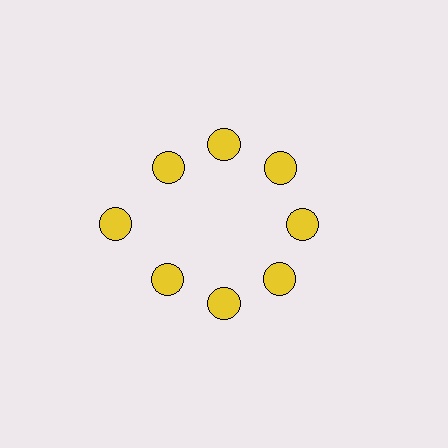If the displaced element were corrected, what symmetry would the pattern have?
It would have 8-fold rotational symmetry — the pattern would map onto itself every 45 degrees.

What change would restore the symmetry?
The symmetry would be restored by moving it inward, back onto the ring so that all 8 circles sit at equal angles and equal distance from the center.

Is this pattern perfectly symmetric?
No. The 8 yellow circles are arranged in a ring, but one element near the 9 o'clock position is pushed outward from the center, breaking the 8-fold rotational symmetry.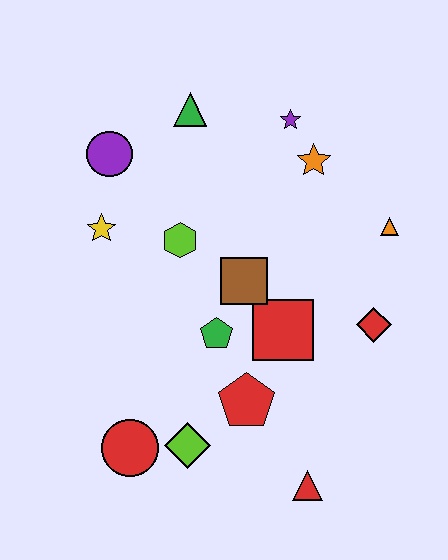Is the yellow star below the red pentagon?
No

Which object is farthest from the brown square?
The red triangle is farthest from the brown square.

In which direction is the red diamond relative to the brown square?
The red diamond is to the right of the brown square.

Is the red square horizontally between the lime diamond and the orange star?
Yes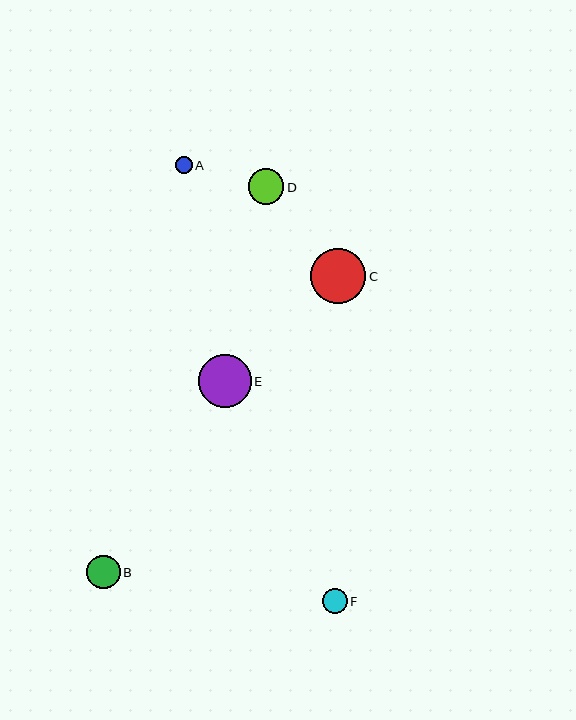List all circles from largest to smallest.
From largest to smallest: C, E, D, B, F, A.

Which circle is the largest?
Circle C is the largest with a size of approximately 56 pixels.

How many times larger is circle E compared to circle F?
Circle E is approximately 2.1 times the size of circle F.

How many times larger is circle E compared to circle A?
Circle E is approximately 3.2 times the size of circle A.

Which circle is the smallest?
Circle A is the smallest with a size of approximately 17 pixels.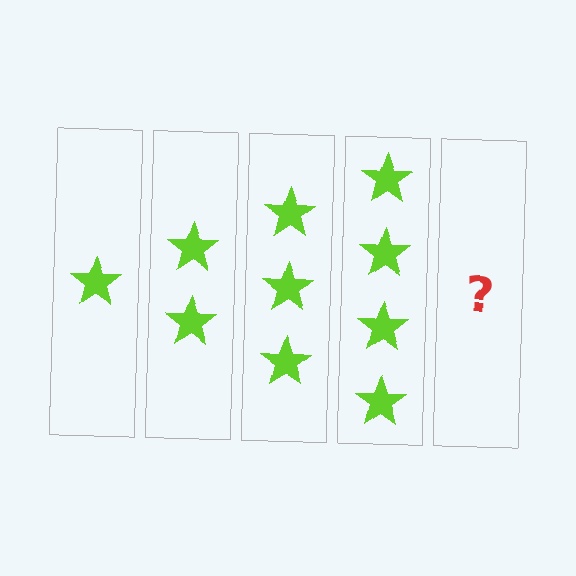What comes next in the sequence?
The next element should be 5 stars.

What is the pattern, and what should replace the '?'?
The pattern is that each step adds one more star. The '?' should be 5 stars.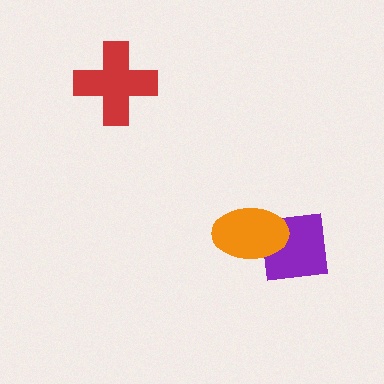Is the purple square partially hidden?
Yes, it is partially covered by another shape.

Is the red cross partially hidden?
No, no other shape covers it.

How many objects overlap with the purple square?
1 object overlaps with the purple square.